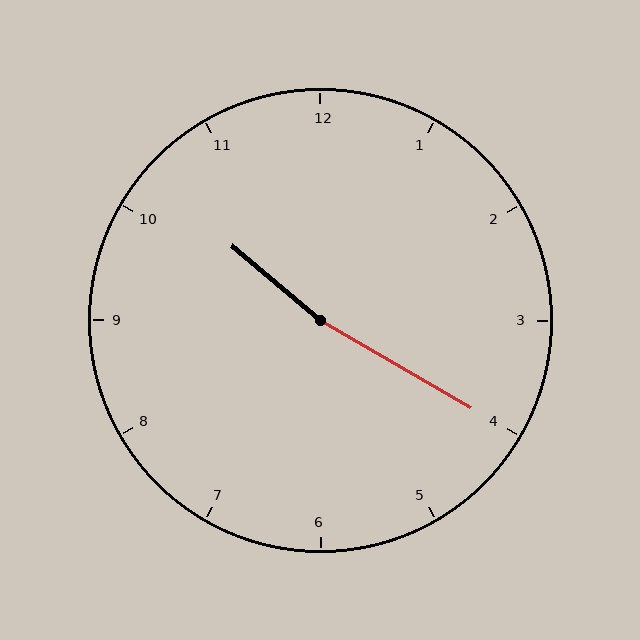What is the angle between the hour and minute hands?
Approximately 170 degrees.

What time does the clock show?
10:20.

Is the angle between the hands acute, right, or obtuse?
It is obtuse.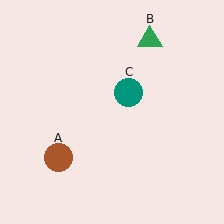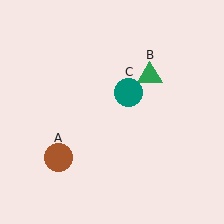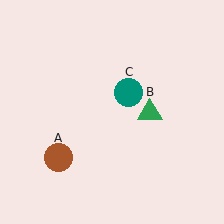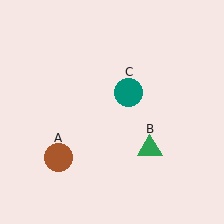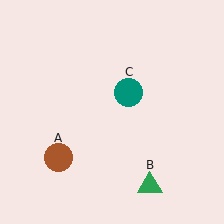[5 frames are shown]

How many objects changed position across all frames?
1 object changed position: green triangle (object B).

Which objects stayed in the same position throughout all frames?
Brown circle (object A) and teal circle (object C) remained stationary.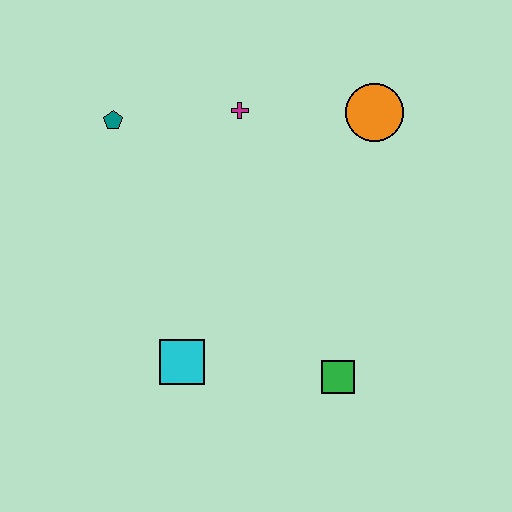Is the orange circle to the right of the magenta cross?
Yes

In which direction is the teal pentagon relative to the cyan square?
The teal pentagon is above the cyan square.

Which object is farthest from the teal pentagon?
The green square is farthest from the teal pentagon.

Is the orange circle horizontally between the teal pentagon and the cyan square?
No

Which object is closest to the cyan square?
The green square is closest to the cyan square.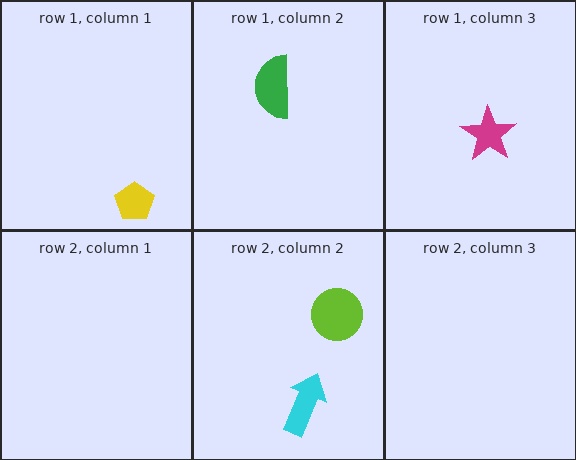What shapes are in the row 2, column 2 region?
The cyan arrow, the lime circle.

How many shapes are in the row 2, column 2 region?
2.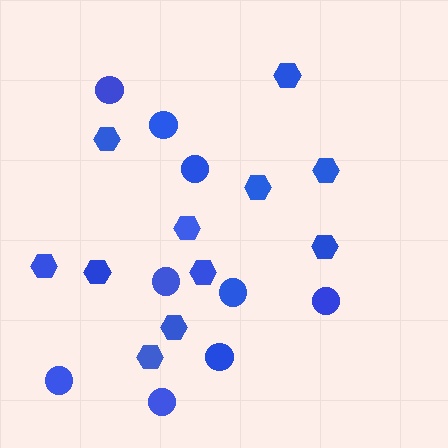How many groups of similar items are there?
There are 2 groups: one group of hexagons (11) and one group of circles (9).